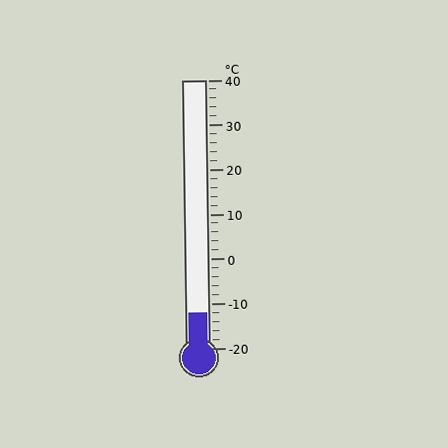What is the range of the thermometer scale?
The thermometer scale ranges from -20°C to 40°C.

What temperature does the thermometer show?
The thermometer shows approximately -12°C.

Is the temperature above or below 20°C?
The temperature is below 20°C.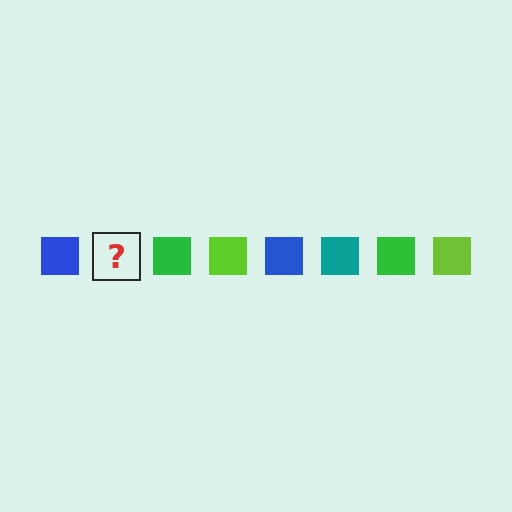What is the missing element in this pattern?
The missing element is a teal square.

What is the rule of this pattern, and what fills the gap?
The rule is that the pattern cycles through blue, teal, green, lime squares. The gap should be filled with a teal square.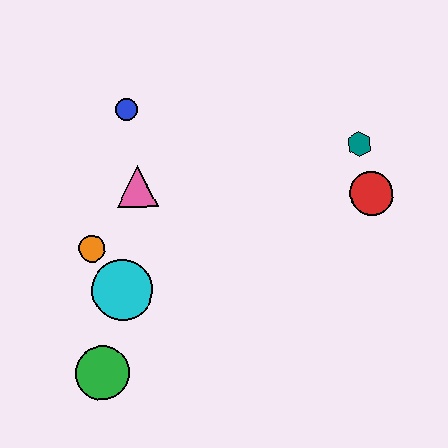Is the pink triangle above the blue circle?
No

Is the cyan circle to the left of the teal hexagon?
Yes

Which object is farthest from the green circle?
The teal hexagon is farthest from the green circle.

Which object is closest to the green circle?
The cyan circle is closest to the green circle.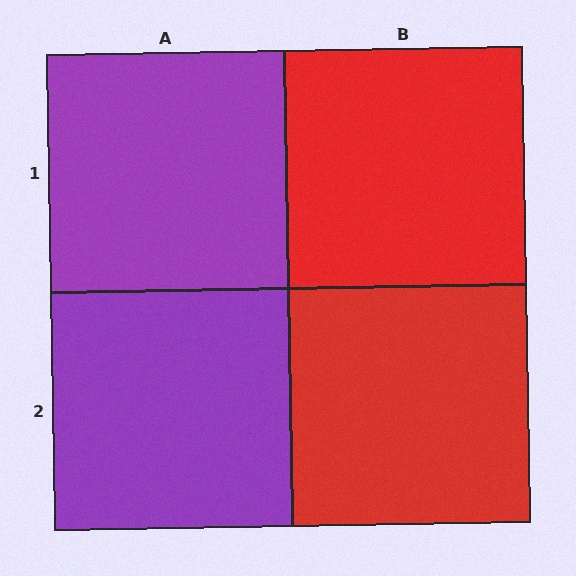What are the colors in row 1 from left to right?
Purple, red.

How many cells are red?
2 cells are red.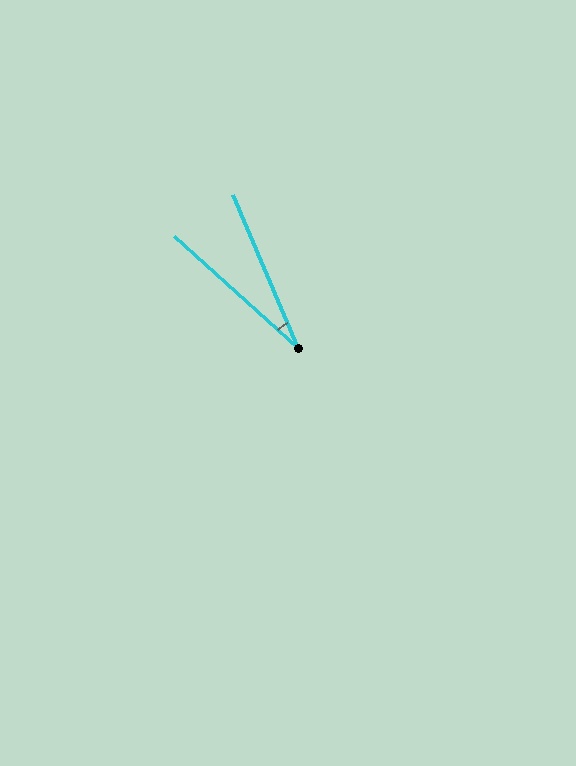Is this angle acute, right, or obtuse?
It is acute.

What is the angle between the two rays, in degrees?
Approximately 25 degrees.